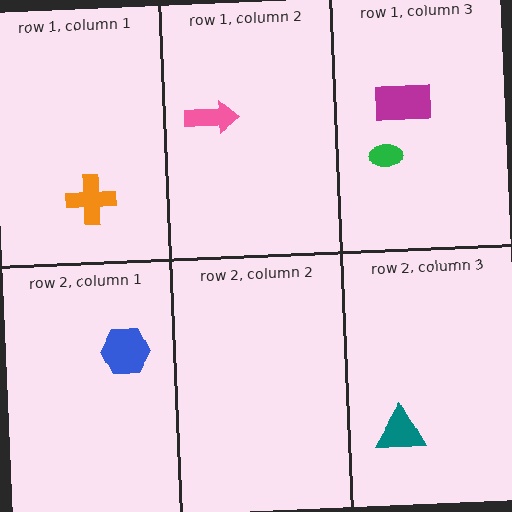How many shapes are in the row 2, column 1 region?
1.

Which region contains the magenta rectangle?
The row 1, column 3 region.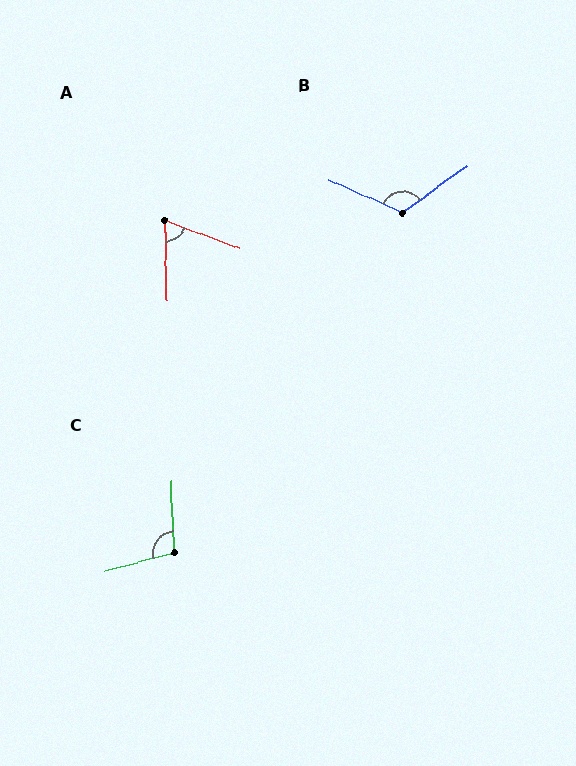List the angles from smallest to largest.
A (68°), C (103°), B (119°).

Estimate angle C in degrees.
Approximately 103 degrees.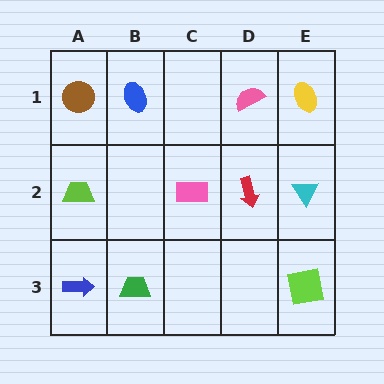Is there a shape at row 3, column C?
No, that cell is empty.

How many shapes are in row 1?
4 shapes.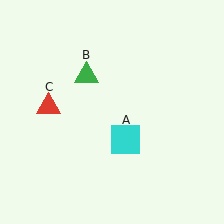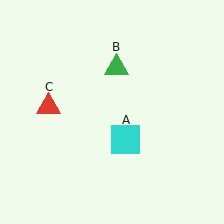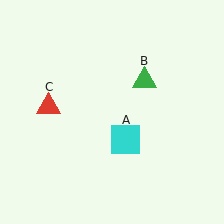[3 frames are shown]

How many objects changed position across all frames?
1 object changed position: green triangle (object B).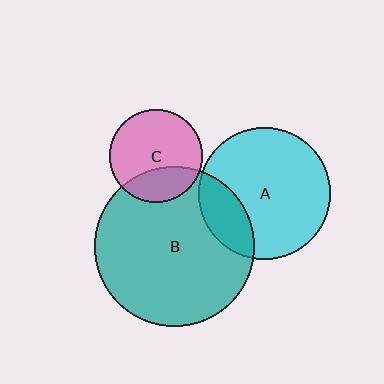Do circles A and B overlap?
Yes.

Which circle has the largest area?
Circle B (teal).